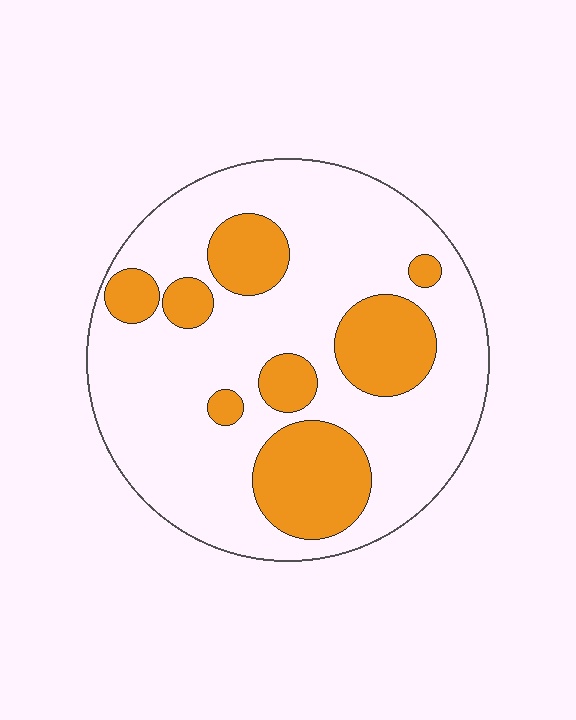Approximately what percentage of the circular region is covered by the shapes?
Approximately 25%.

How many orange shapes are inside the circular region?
8.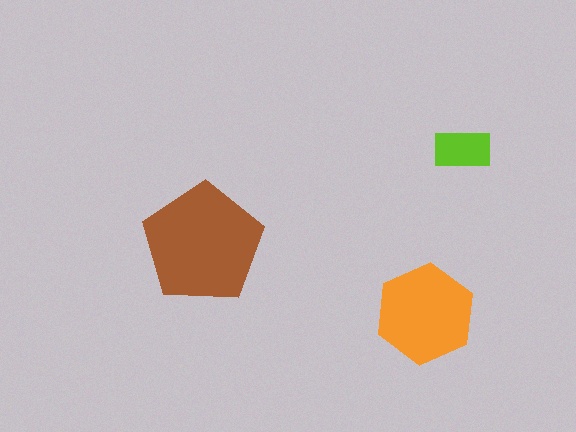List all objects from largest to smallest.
The brown pentagon, the orange hexagon, the lime rectangle.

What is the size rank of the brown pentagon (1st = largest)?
1st.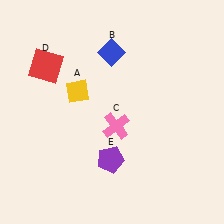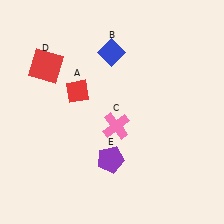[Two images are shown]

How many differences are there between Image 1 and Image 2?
There is 1 difference between the two images.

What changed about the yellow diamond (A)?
In Image 1, A is yellow. In Image 2, it changed to red.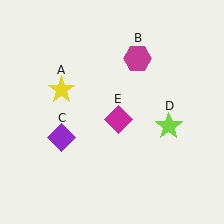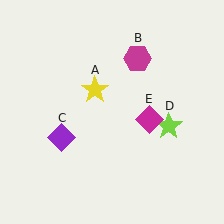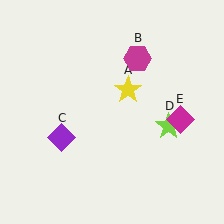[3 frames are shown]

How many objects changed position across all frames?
2 objects changed position: yellow star (object A), magenta diamond (object E).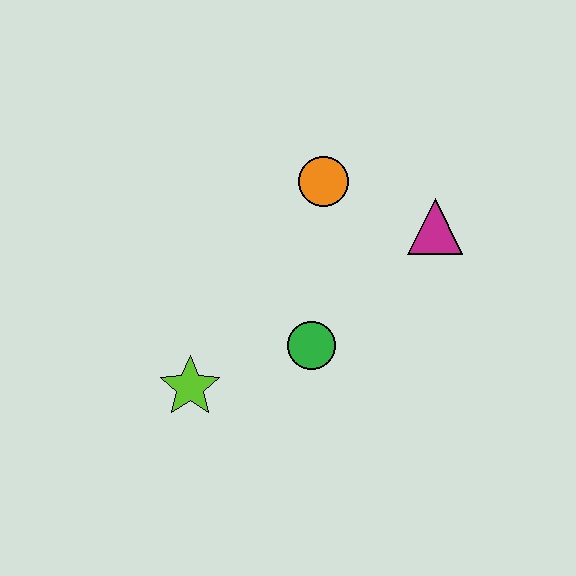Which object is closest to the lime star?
The green circle is closest to the lime star.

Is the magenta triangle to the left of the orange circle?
No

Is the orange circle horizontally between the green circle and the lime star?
No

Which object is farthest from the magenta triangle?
The lime star is farthest from the magenta triangle.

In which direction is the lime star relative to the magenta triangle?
The lime star is to the left of the magenta triangle.